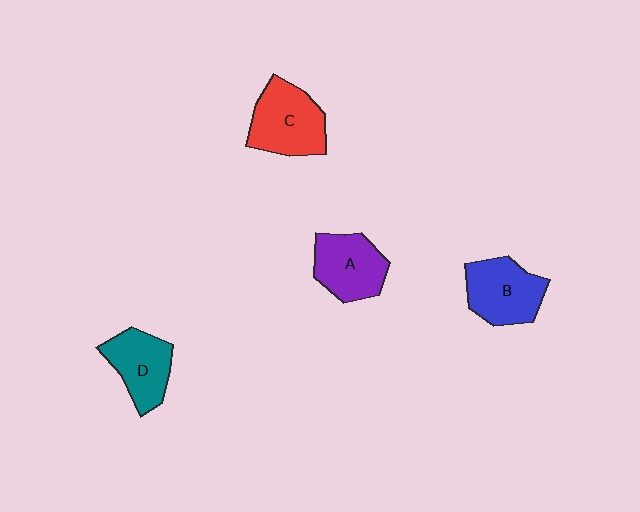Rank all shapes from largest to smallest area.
From largest to smallest: C (red), B (blue), A (purple), D (teal).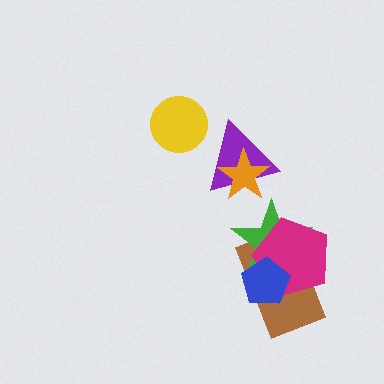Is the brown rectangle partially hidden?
Yes, it is partially covered by another shape.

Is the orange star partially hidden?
No, no other shape covers it.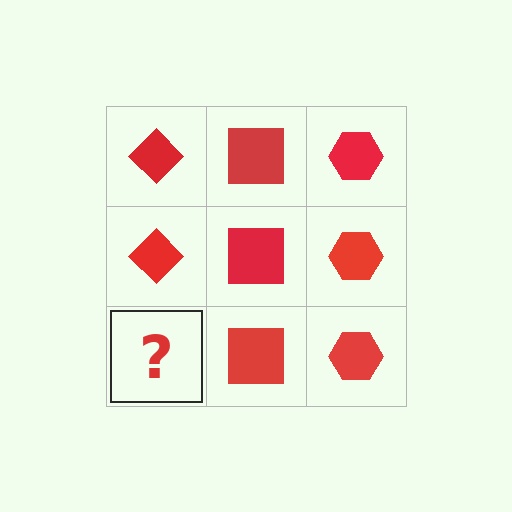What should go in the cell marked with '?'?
The missing cell should contain a red diamond.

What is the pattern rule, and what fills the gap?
The rule is that each column has a consistent shape. The gap should be filled with a red diamond.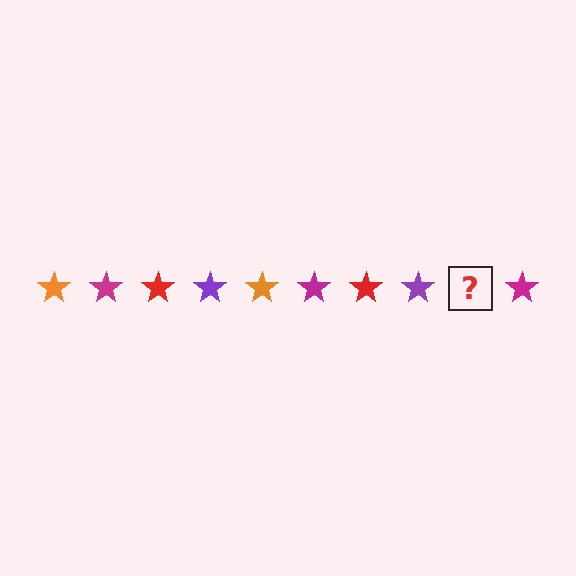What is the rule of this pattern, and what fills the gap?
The rule is that the pattern cycles through orange, magenta, red, purple stars. The gap should be filled with an orange star.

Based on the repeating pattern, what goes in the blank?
The blank should be an orange star.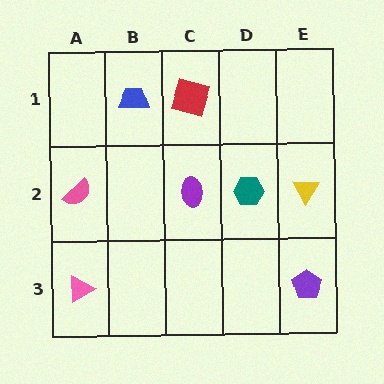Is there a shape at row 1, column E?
No, that cell is empty.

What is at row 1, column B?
A blue trapezoid.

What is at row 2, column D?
A teal hexagon.